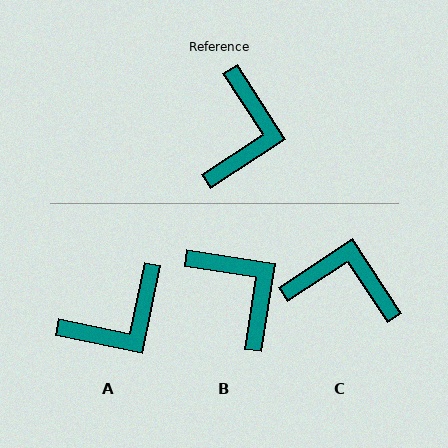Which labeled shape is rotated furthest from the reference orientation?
C, about 90 degrees away.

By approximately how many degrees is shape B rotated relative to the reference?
Approximately 48 degrees counter-clockwise.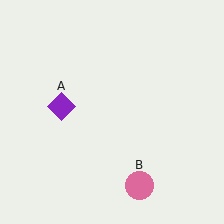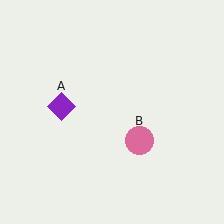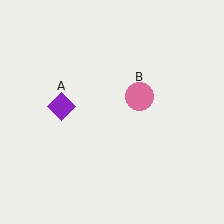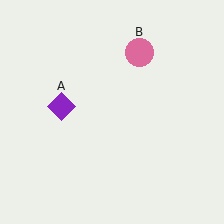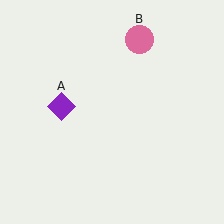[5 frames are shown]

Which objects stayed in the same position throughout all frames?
Purple diamond (object A) remained stationary.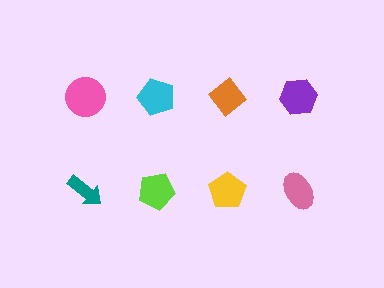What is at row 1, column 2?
A cyan pentagon.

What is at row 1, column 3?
An orange diamond.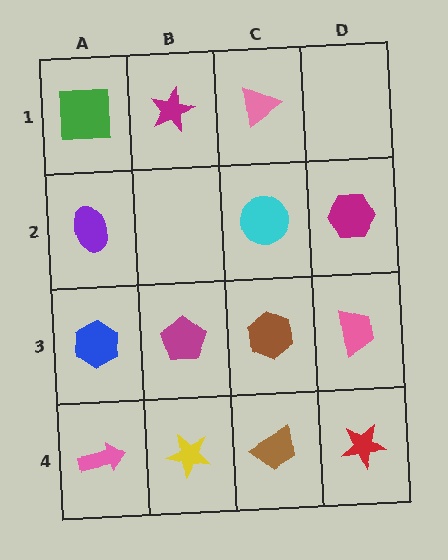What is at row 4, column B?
A yellow star.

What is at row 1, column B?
A magenta star.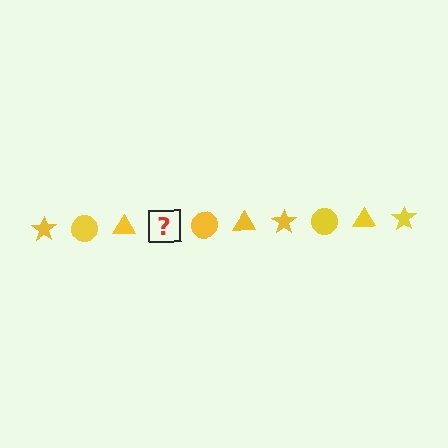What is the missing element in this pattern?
The missing element is a yellow star.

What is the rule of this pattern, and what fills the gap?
The rule is that the pattern cycles through star, circle, triangle shapes in yellow. The gap should be filled with a yellow star.